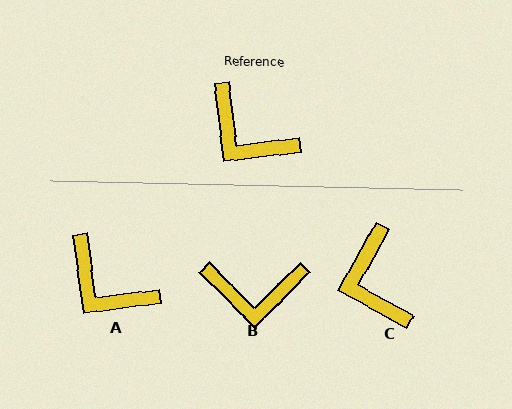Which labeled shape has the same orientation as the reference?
A.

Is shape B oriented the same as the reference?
No, it is off by about 38 degrees.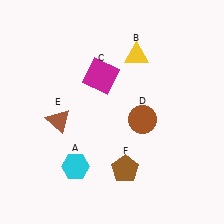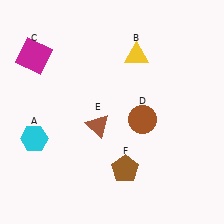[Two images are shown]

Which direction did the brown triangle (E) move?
The brown triangle (E) moved right.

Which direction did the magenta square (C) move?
The magenta square (C) moved left.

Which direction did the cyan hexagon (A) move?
The cyan hexagon (A) moved left.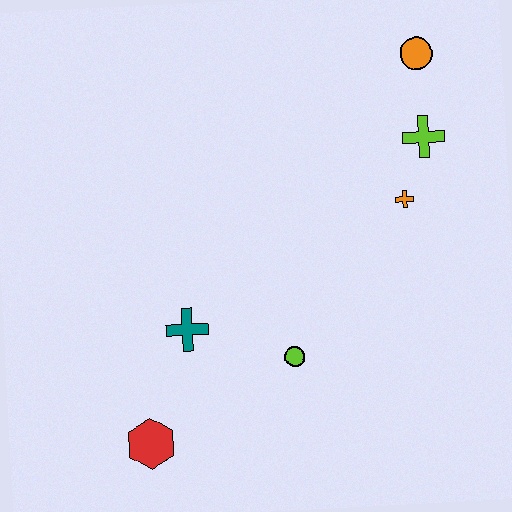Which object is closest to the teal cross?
The lime circle is closest to the teal cross.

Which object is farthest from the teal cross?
The orange circle is farthest from the teal cross.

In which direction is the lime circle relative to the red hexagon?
The lime circle is to the right of the red hexagon.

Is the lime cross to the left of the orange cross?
No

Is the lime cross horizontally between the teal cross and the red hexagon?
No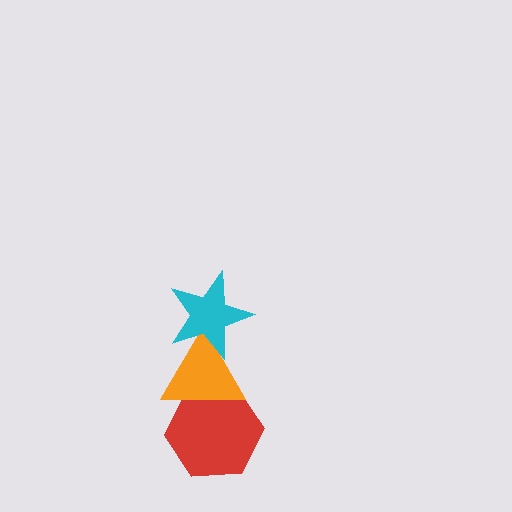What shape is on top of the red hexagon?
The orange triangle is on top of the red hexagon.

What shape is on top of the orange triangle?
The cyan star is on top of the orange triangle.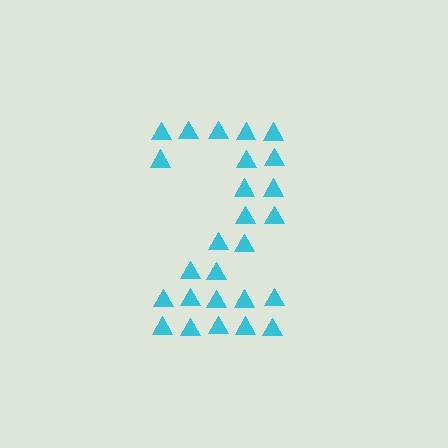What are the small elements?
The small elements are triangles.